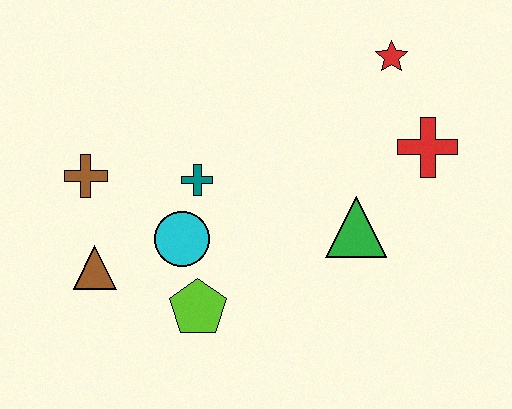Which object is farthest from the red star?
The brown triangle is farthest from the red star.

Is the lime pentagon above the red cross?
No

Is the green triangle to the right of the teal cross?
Yes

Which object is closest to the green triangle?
The red cross is closest to the green triangle.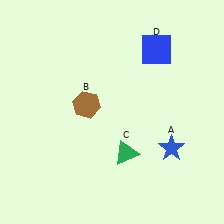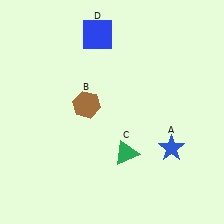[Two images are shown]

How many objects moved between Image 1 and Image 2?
1 object moved between the two images.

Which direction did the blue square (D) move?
The blue square (D) moved left.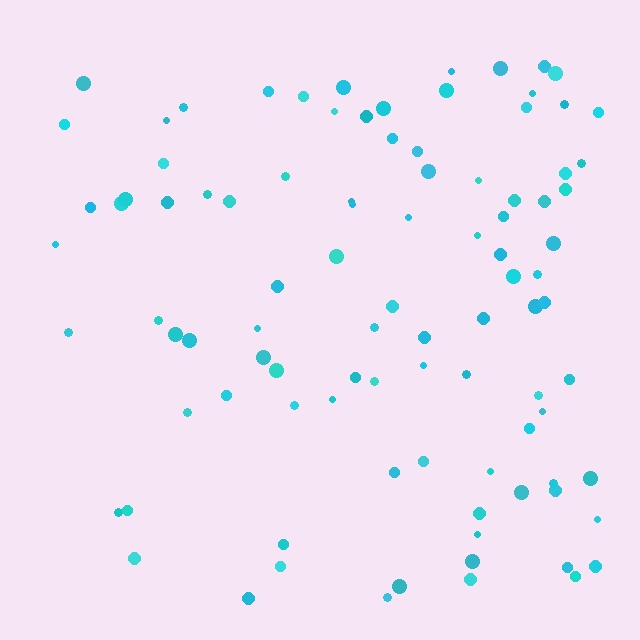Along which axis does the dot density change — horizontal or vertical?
Horizontal.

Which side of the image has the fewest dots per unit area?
The left.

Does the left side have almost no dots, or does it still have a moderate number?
Still a moderate number, just noticeably fewer than the right.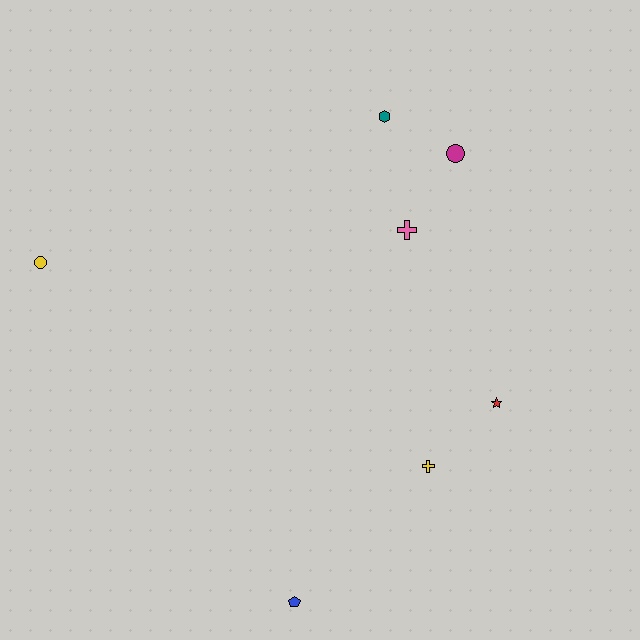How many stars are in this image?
There is 1 star.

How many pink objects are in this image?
There is 1 pink object.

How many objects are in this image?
There are 7 objects.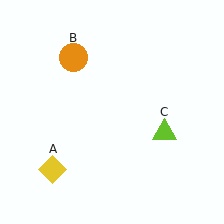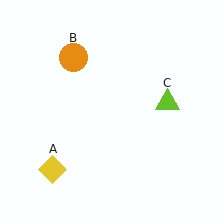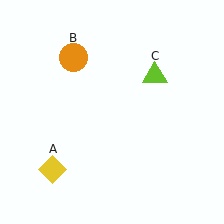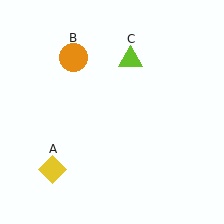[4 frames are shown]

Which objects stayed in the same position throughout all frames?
Yellow diamond (object A) and orange circle (object B) remained stationary.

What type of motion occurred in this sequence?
The lime triangle (object C) rotated counterclockwise around the center of the scene.